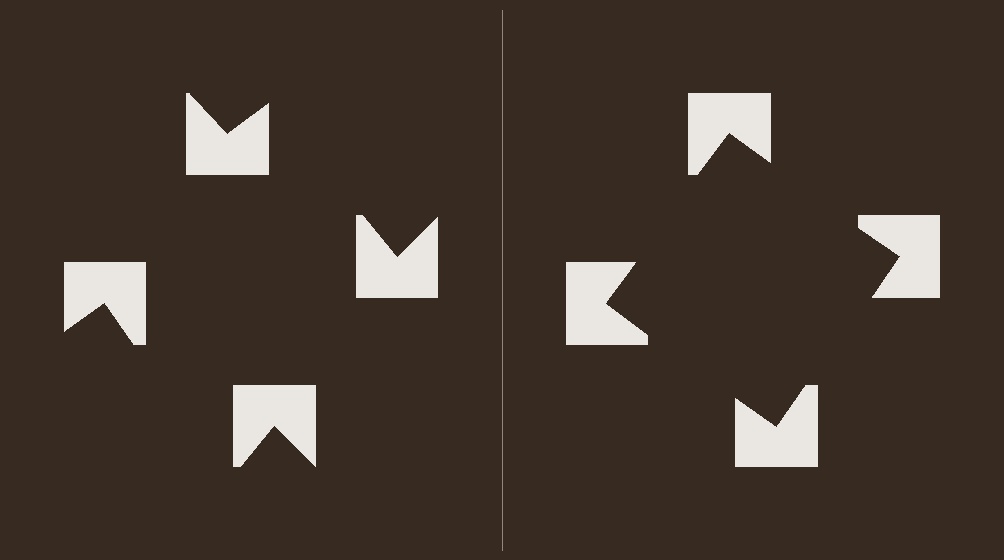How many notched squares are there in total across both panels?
8 — 4 on each side.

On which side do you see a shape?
An illusory square appears on the right side. On the left side the wedge cuts are rotated, so no coherent shape forms.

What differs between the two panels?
The notched squares are positioned identically on both sides; only the wedge orientations differ. On the right they align to a square; on the left they are misaligned.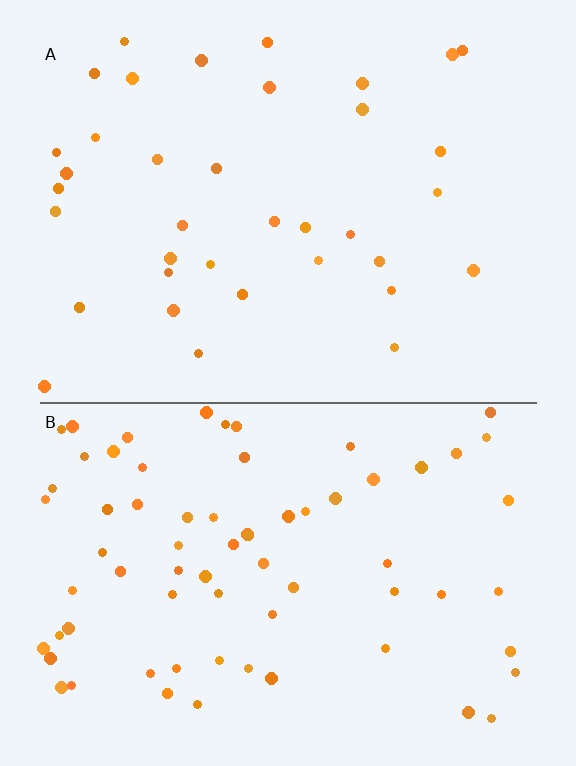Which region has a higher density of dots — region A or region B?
B (the bottom).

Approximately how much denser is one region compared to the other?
Approximately 1.9× — region B over region A.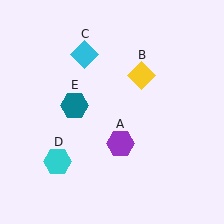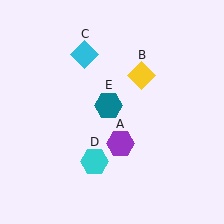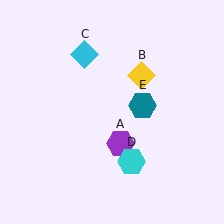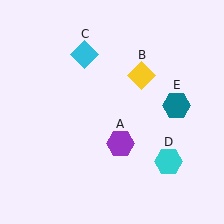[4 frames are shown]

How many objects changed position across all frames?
2 objects changed position: cyan hexagon (object D), teal hexagon (object E).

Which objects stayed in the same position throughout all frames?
Purple hexagon (object A) and yellow diamond (object B) and cyan diamond (object C) remained stationary.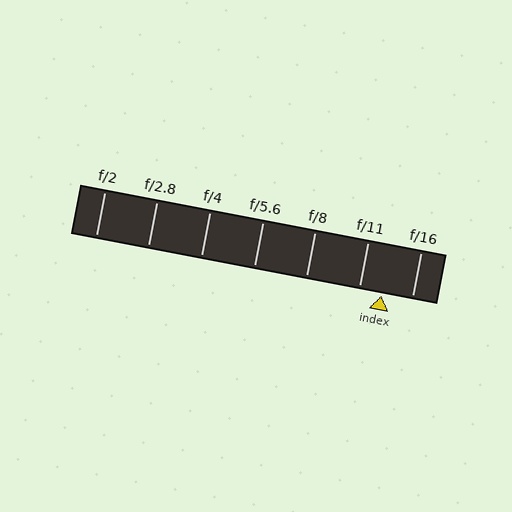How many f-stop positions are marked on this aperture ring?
There are 7 f-stop positions marked.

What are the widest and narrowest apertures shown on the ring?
The widest aperture shown is f/2 and the narrowest is f/16.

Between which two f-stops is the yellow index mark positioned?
The index mark is between f/11 and f/16.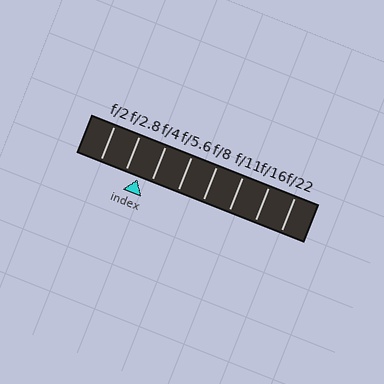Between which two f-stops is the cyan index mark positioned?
The index mark is between f/2.8 and f/4.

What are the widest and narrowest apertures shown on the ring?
The widest aperture shown is f/2 and the narrowest is f/22.